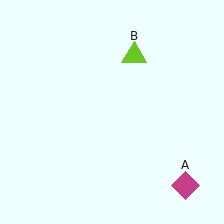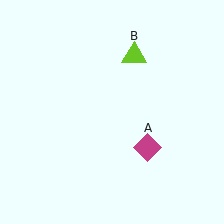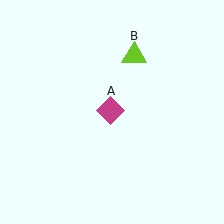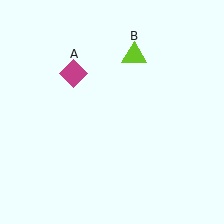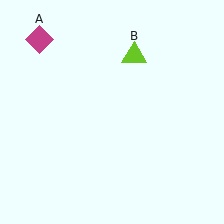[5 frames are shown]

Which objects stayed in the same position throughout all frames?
Lime triangle (object B) remained stationary.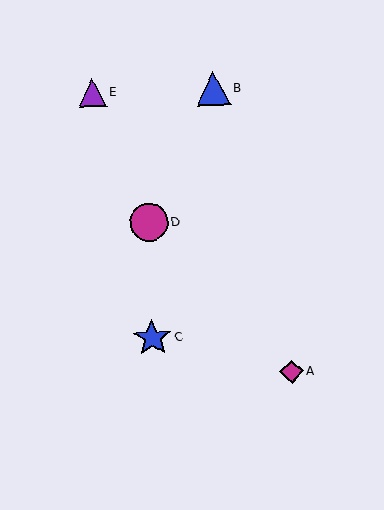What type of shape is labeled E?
Shape E is a purple triangle.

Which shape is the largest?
The magenta circle (labeled D) is the largest.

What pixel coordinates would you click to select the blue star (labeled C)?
Click at (152, 338) to select the blue star C.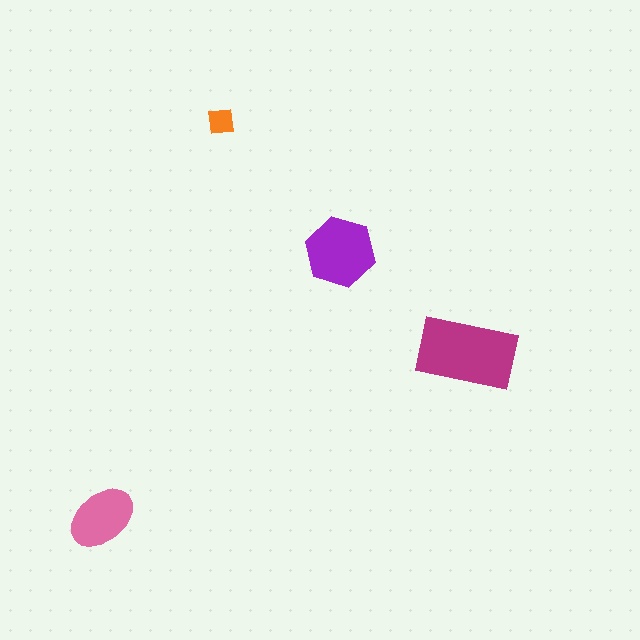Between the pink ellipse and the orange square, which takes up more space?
The pink ellipse.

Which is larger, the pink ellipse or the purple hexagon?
The purple hexagon.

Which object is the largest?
The magenta rectangle.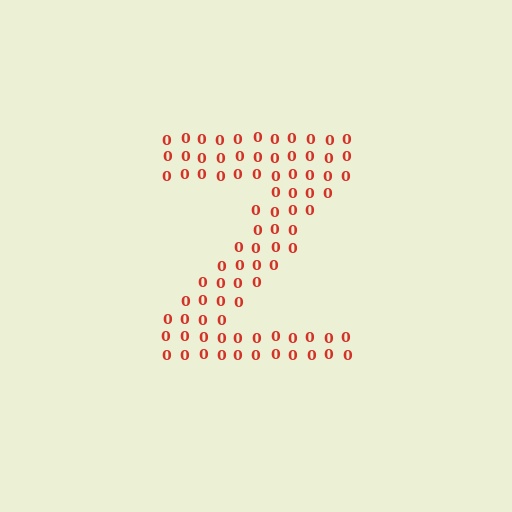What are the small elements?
The small elements are digit 0's.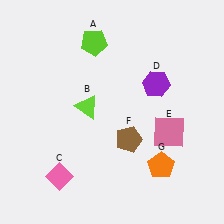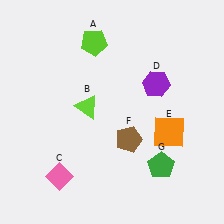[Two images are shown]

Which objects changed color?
E changed from pink to orange. G changed from orange to green.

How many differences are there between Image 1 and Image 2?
There are 2 differences between the two images.